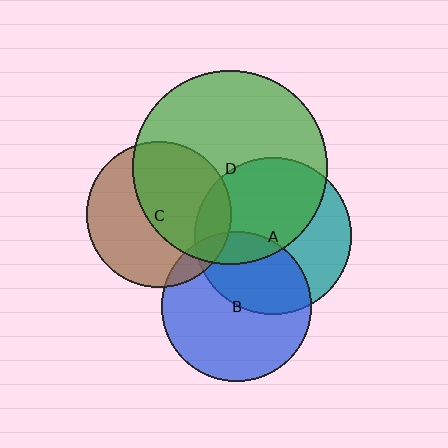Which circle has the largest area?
Circle D (green).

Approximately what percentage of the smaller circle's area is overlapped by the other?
Approximately 15%.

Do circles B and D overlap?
Yes.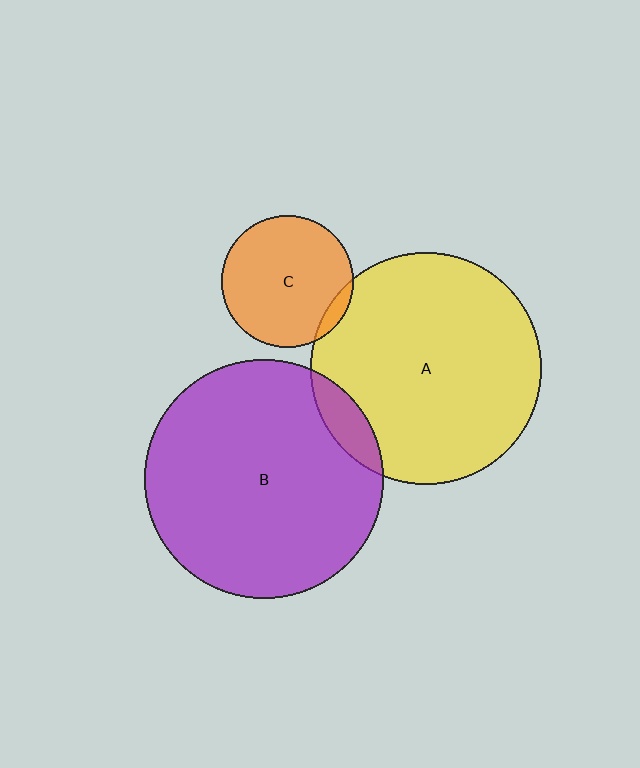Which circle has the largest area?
Circle B (purple).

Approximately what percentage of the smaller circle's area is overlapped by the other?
Approximately 10%.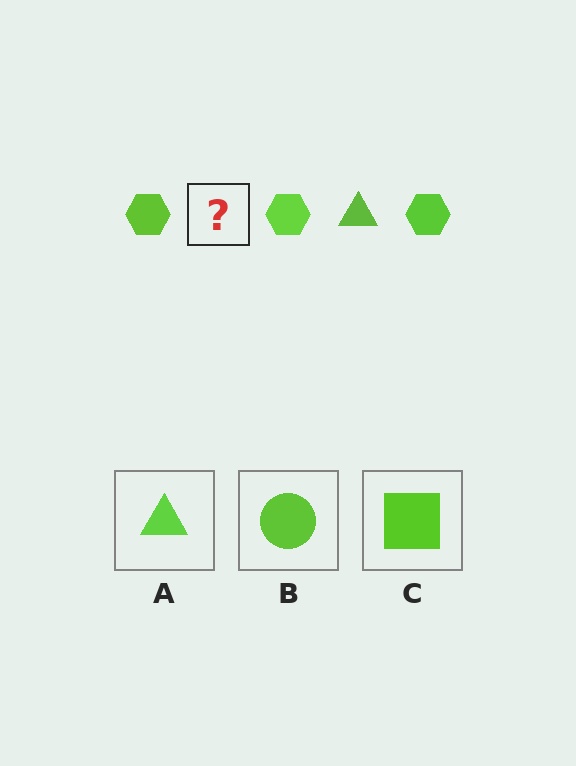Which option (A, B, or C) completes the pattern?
A.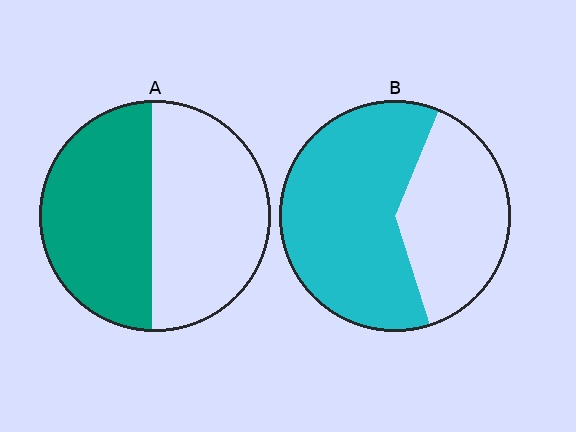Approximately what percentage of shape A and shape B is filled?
A is approximately 50% and B is approximately 60%.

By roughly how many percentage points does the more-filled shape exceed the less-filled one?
By roughly 15 percentage points (B over A).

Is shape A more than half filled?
Roughly half.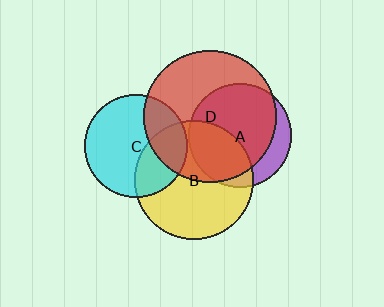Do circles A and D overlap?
Yes.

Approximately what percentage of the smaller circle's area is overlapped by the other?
Approximately 80%.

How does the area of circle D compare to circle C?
Approximately 1.7 times.